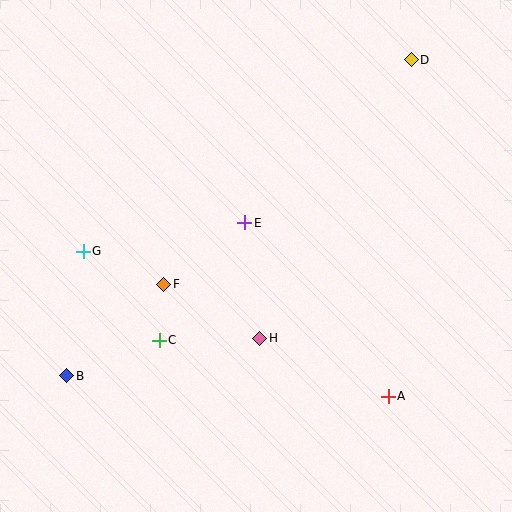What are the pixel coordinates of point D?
Point D is at (411, 60).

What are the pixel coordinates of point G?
Point G is at (83, 251).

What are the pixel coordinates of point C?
Point C is at (159, 340).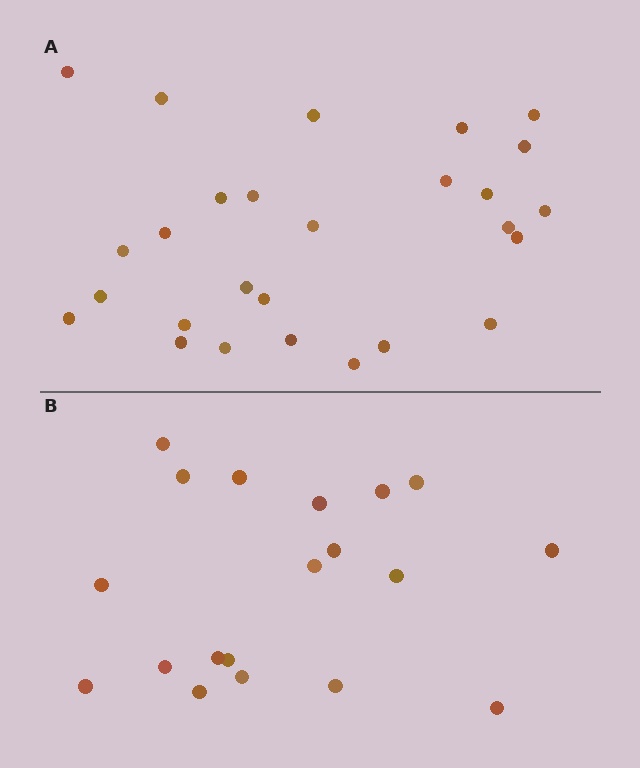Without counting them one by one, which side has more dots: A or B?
Region A (the top region) has more dots.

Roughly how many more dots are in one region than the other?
Region A has roughly 8 or so more dots than region B.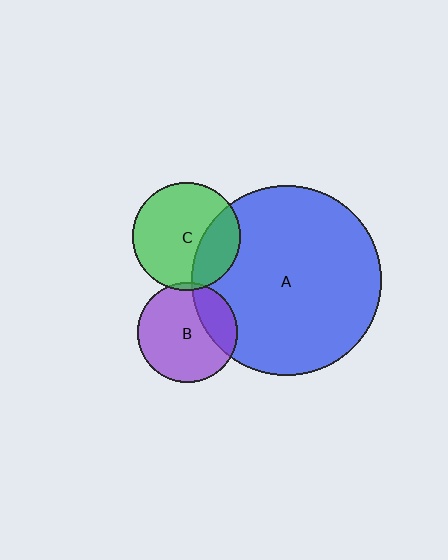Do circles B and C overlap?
Yes.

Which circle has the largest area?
Circle A (blue).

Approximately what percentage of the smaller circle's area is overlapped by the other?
Approximately 5%.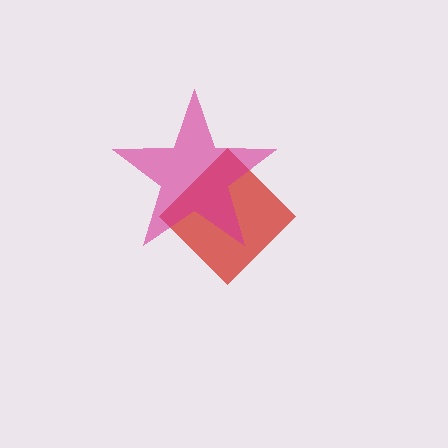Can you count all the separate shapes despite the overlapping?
Yes, there are 2 separate shapes.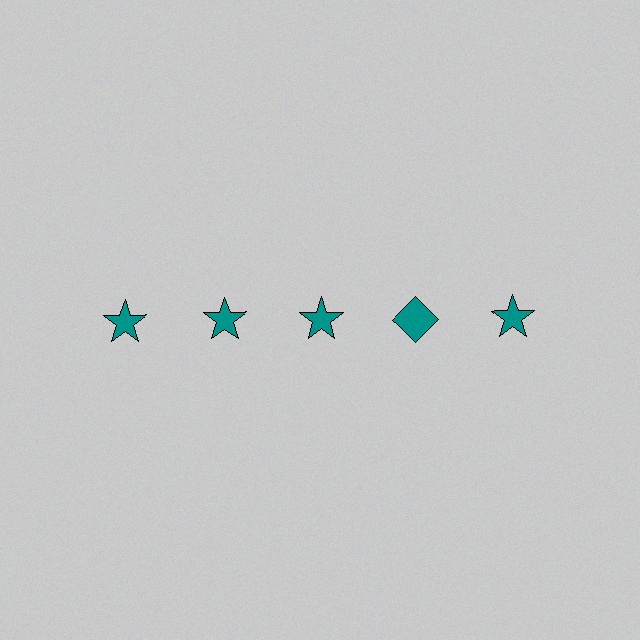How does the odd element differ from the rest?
It has a different shape: diamond instead of star.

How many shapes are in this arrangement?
There are 5 shapes arranged in a grid pattern.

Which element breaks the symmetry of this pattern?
The teal diamond in the top row, second from right column breaks the symmetry. All other shapes are teal stars.